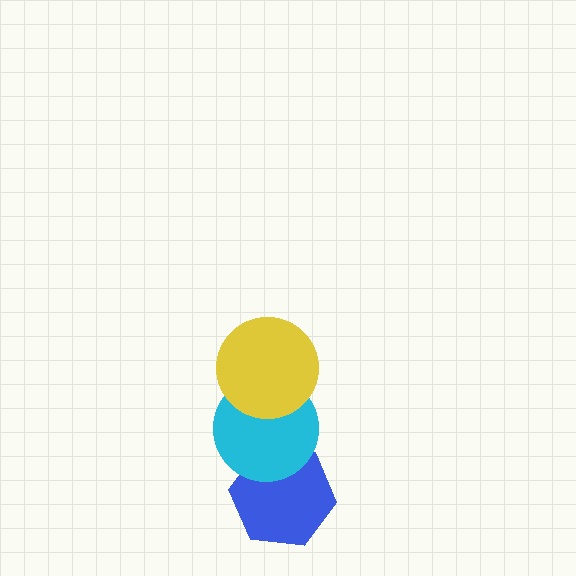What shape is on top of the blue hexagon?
The cyan circle is on top of the blue hexagon.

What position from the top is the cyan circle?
The cyan circle is 2nd from the top.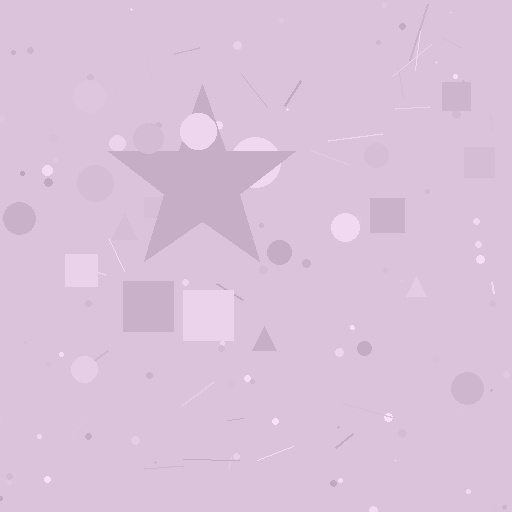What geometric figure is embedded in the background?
A star is embedded in the background.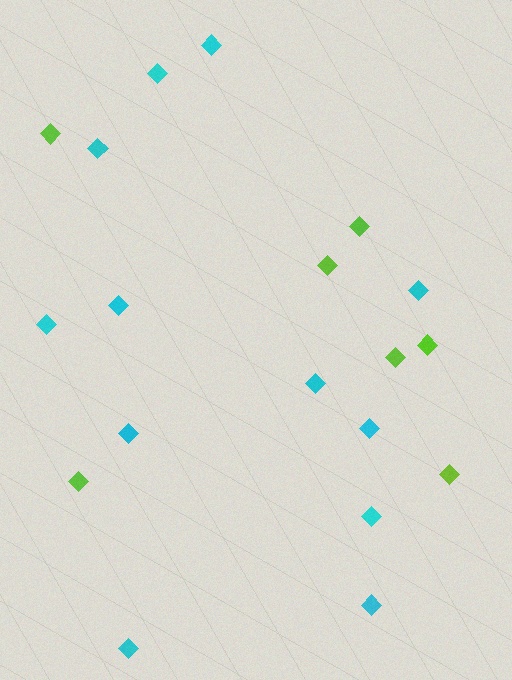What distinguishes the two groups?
There are 2 groups: one group of lime diamonds (7) and one group of cyan diamonds (12).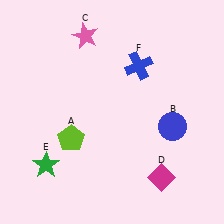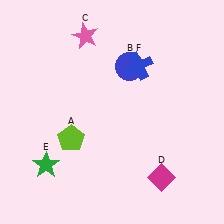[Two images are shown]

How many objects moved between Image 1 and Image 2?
1 object moved between the two images.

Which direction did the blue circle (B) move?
The blue circle (B) moved up.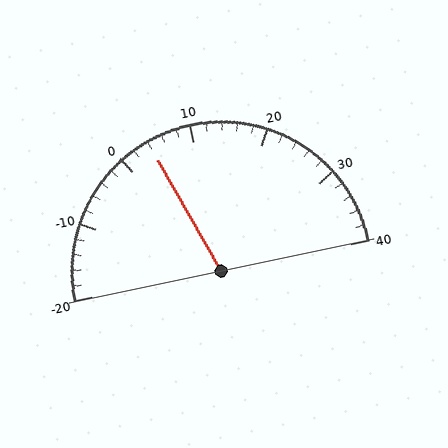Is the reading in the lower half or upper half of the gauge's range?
The reading is in the lower half of the range (-20 to 40).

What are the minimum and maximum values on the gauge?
The gauge ranges from -20 to 40.